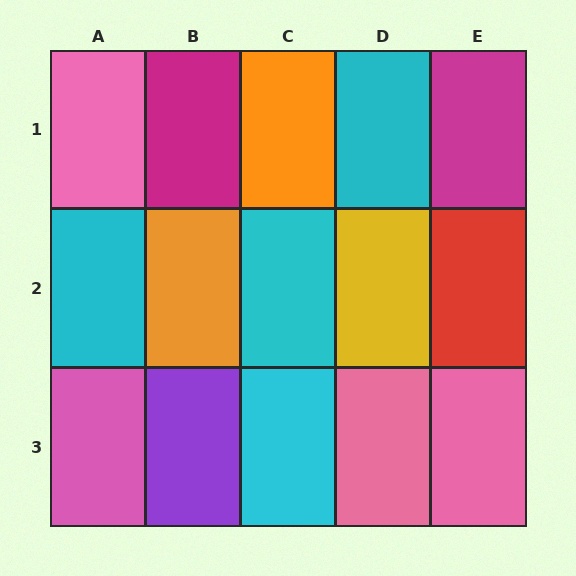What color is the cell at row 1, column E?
Magenta.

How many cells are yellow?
1 cell is yellow.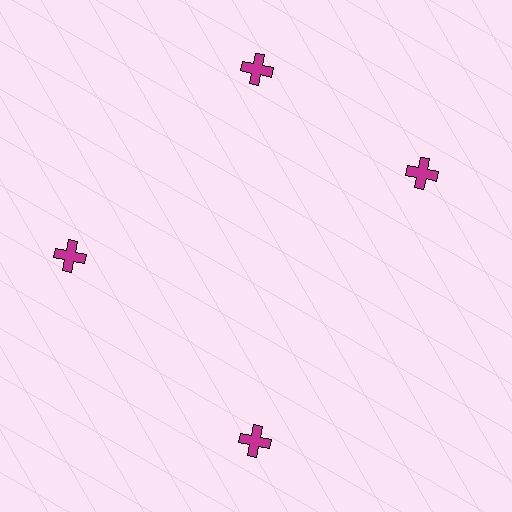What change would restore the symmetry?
The symmetry would be restored by rotating it back into even spacing with its neighbors so that all 4 crosses sit at equal angles and equal distance from the center.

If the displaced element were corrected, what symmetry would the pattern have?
It would have 4-fold rotational symmetry — the pattern would map onto itself every 90 degrees.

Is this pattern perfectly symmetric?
No. The 4 magenta crosses are arranged in a ring, but one element near the 3 o'clock position is rotated out of alignment along the ring, breaking the 4-fold rotational symmetry.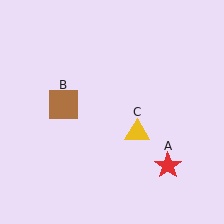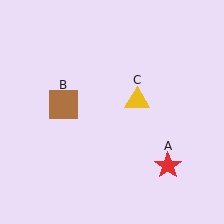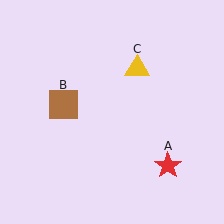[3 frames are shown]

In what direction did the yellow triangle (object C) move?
The yellow triangle (object C) moved up.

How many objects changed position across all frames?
1 object changed position: yellow triangle (object C).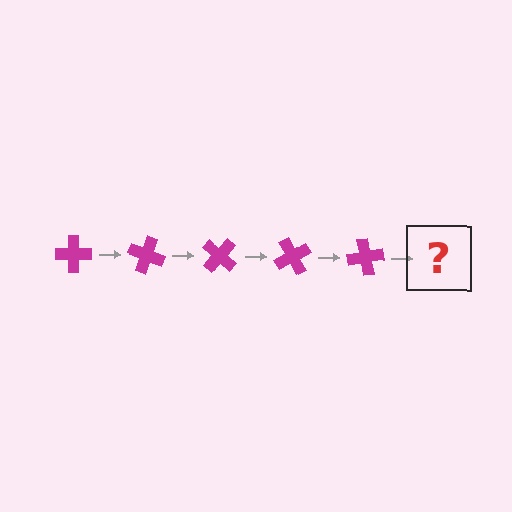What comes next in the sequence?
The next element should be a magenta cross rotated 100 degrees.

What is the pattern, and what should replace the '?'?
The pattern is that the cross rotates 20 degrees each step. The '?' should be a magenta cross rotated 100 degrees.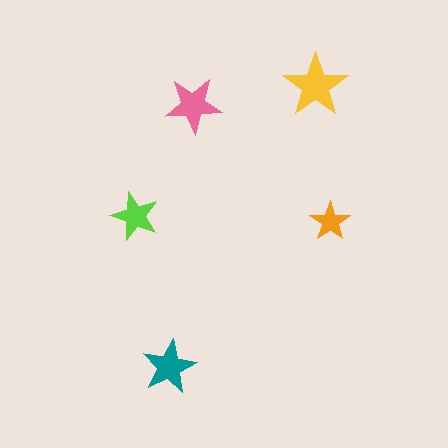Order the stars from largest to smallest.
the yellow one, the pink one, the teal one, the lime one, the orange one.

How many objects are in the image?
There are 5 objects in the image.